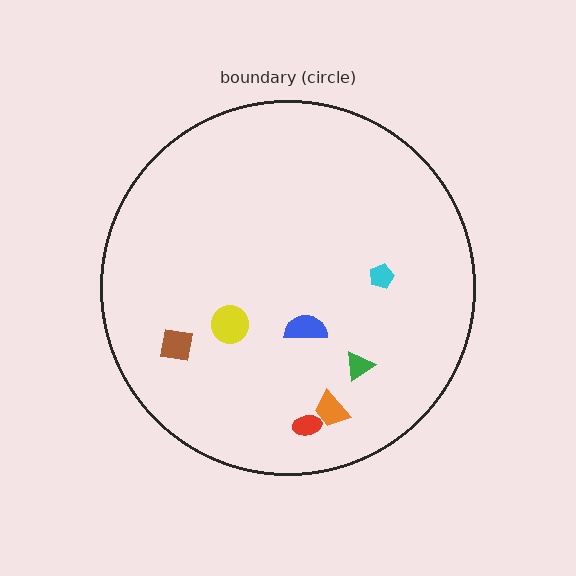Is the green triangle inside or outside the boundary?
Inside.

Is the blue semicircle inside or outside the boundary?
Inside.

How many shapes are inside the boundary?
7 inside, 0 outside.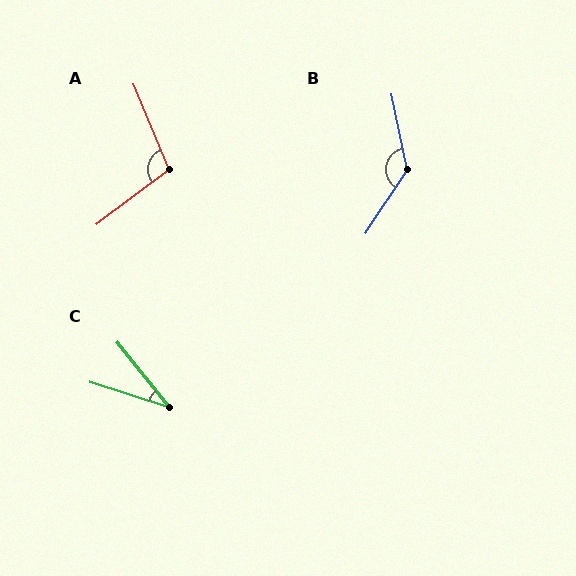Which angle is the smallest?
C, at approximately 34 degrees.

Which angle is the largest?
B, at approximately 135 degrees.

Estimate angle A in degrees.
Approximately 104 degrees.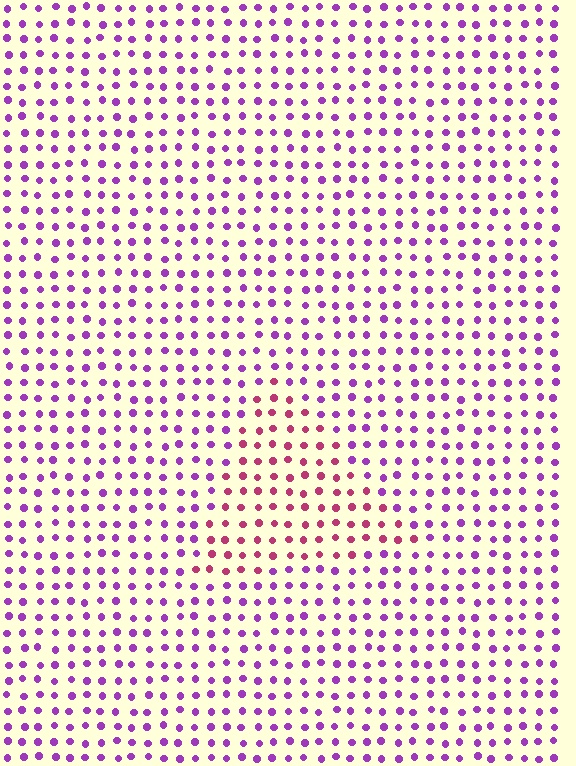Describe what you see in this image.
The image is filled with small purple elements in a uniform arrangement. A triangle-shaped region is visible where the elements are tinted to a slightly different hue, forming a subtle color boundary.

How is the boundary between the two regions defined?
The boundary is defined purely by a slight shift in hue (about 46 degrees). Spacing, size, and orientation are identical on both sides.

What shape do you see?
I see a triangle.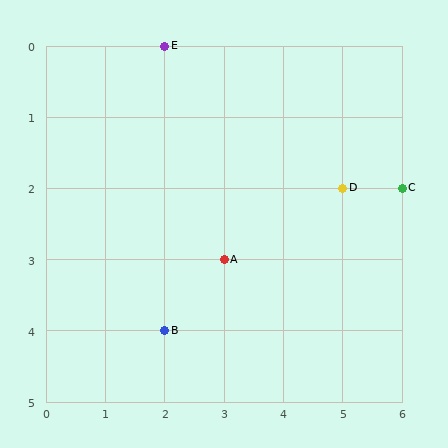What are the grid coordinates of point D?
Point D is at grid coordinates (5, 2).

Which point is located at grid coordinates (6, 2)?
Point C is at (6, 2).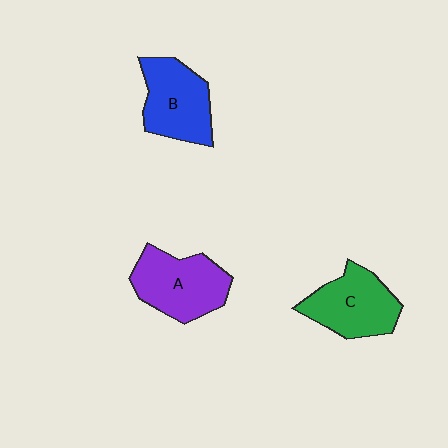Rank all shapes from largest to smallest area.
From largest to smallest: A (purple), B (blue), C (green).